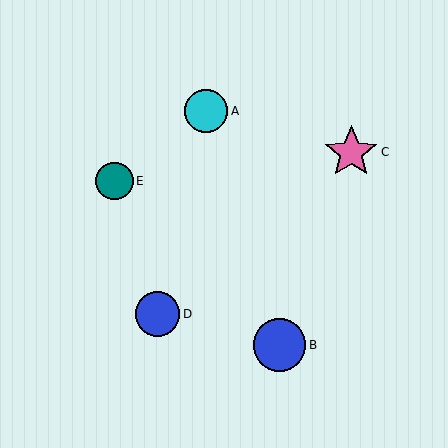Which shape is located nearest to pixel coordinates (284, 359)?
The blue circle (labeled B) at (280, 345) is nearest to that location.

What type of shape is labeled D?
Shape D is a blue circle.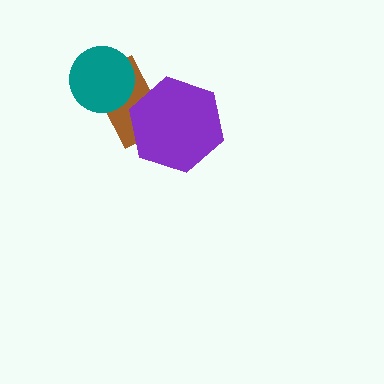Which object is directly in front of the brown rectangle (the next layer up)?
The purple hexagon is directly in front of the brown rectangle.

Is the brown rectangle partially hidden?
Yes, it is partially covered by another shape.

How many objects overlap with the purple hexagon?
1 object overlaps with the purple hexagon.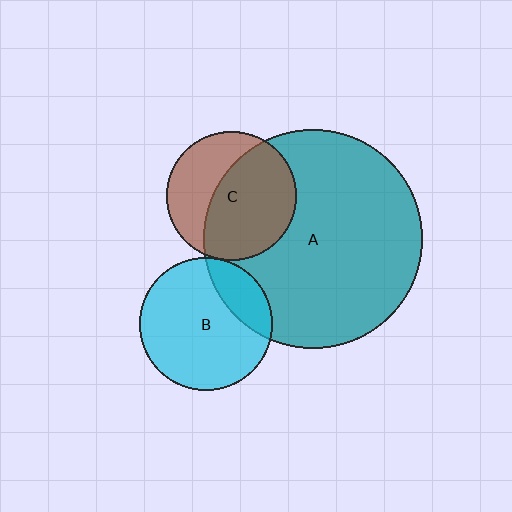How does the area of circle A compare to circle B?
Approximately 2.7 times.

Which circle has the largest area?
Circle A (teal).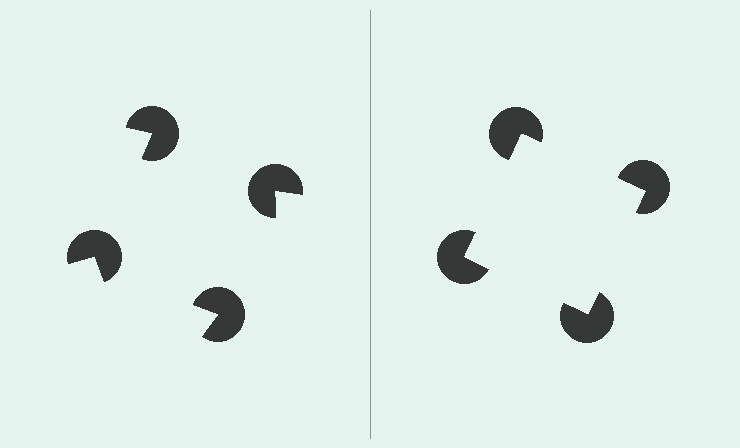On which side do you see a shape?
An illusory square appears on the right side. On the left side the wedge cuts are rotated, so no coherent shape forms.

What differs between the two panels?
The pac-man discs are positioned identically on both sides; only the wedge orientations differ. On the right they align to a square; on the left they are misaligned.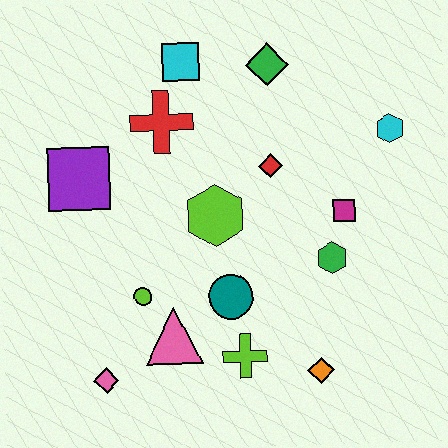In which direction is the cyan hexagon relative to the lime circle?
The cyan hexagon is to the right of the lime circle.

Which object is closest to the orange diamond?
The lime cross is closest to the orange diamond.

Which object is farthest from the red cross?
The orange diamond is farthest from the red cross.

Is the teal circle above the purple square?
No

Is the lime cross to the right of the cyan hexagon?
No